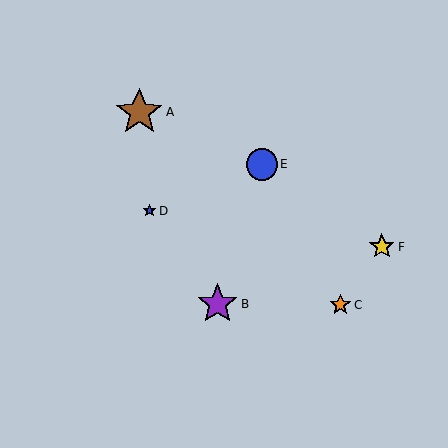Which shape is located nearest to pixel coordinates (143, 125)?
The brown star (labeled A) at (139, 112) is nearest to that location.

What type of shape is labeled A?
Shape A is a brown star.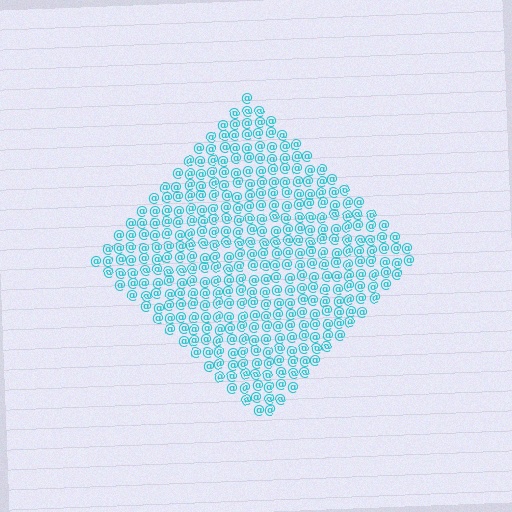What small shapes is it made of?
It is made of small at signs.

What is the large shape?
The large shape is a diamond.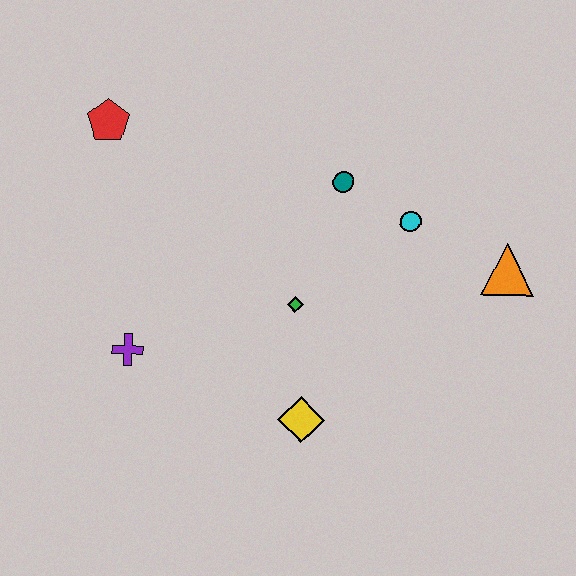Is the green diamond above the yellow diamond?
Yes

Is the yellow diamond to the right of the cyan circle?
No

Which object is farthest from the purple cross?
The orange triangle is farthest from the purple cross.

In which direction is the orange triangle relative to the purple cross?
The orange triangle is to the right of the purple cross.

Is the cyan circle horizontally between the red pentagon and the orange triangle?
Yes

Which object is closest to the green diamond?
The yellow diamond is closest to the green diamond.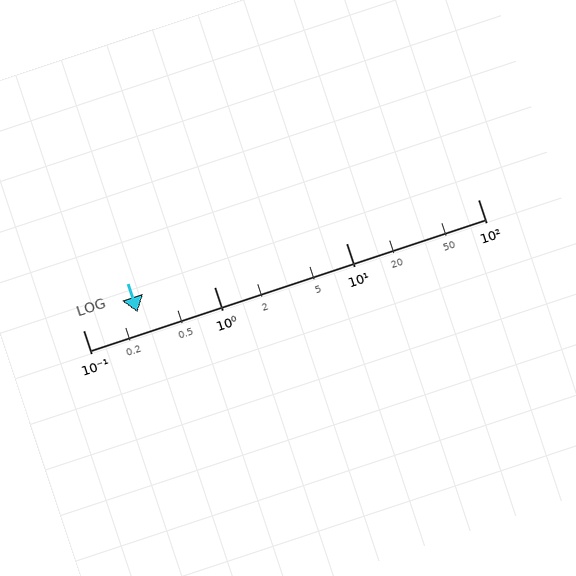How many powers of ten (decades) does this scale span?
The scale spans 3 decades, from 0.1 to 100.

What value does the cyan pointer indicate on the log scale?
The pointer indicates approximately 0.26.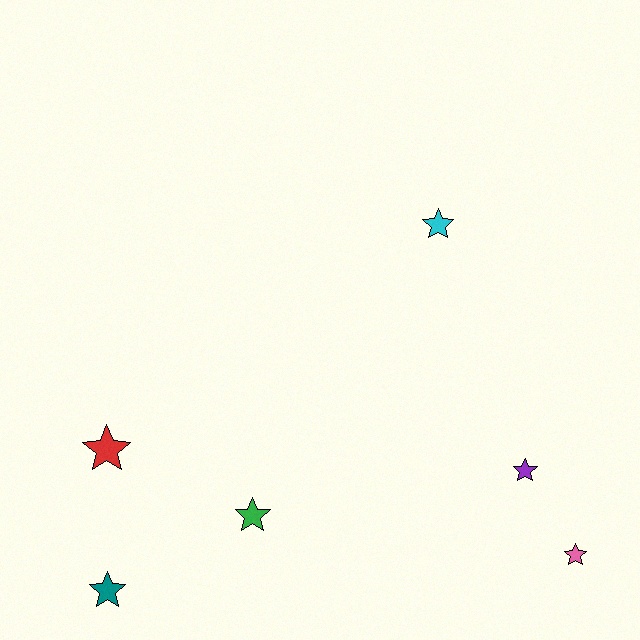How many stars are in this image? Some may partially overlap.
There are 6 stars.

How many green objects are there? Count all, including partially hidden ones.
There is 1 green object.